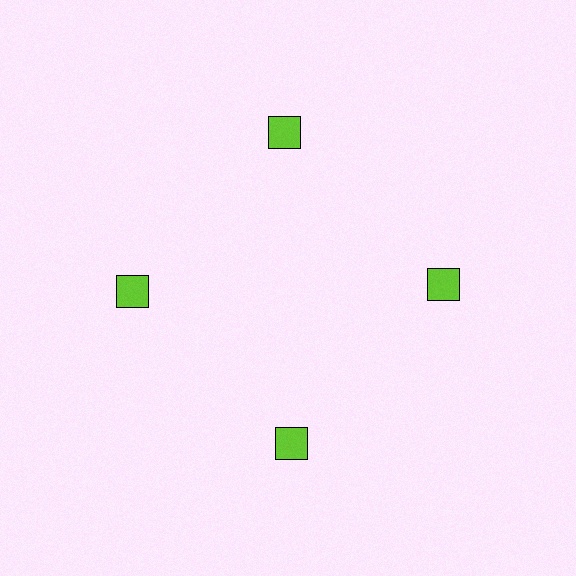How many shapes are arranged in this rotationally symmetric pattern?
There are 4 shapes, arranged in 4 groups of 1.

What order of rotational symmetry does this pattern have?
This pattern has 4-fold rotational symmetry.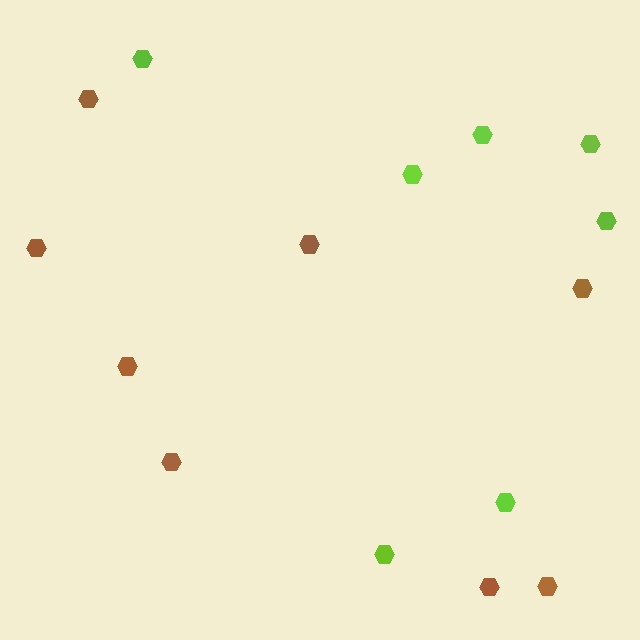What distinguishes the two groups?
There are 2 groups: one group of lime hexagons (7) and one group of brown hexagons (8).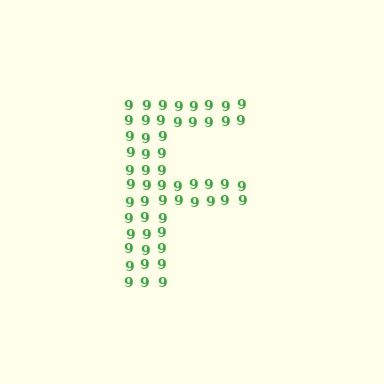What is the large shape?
The large shape is the letter F.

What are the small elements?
The small elements are digit 9's.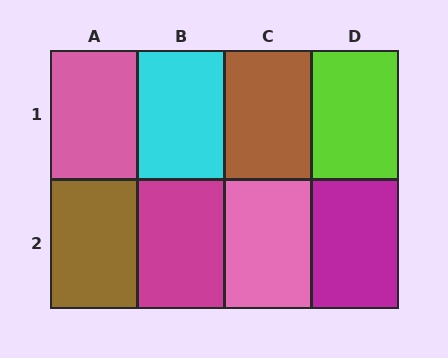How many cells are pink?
2 cells are pink.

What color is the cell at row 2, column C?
Pink.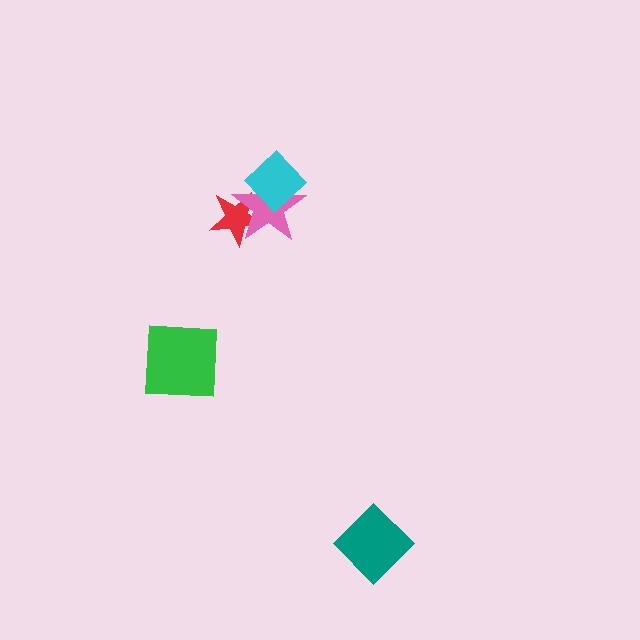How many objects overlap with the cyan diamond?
2 objects overlap with the cyan diamond.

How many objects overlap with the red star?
2 objects overlap with the red star.